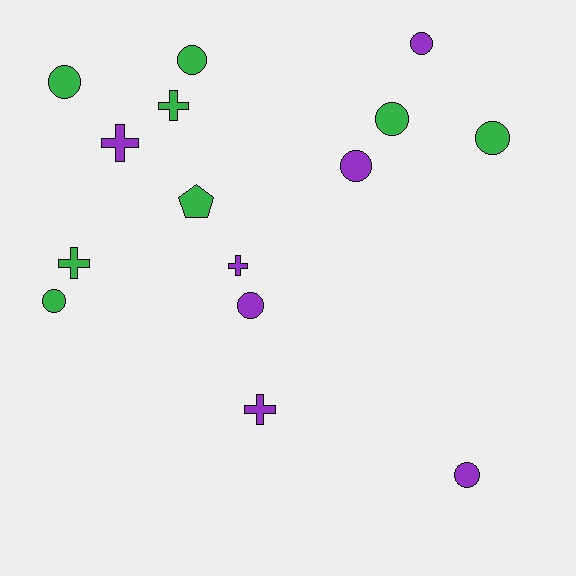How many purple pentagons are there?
There are no purple pentagons.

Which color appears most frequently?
Green, with 8 objects.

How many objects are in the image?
There are 15 objects.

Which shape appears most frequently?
Circle, with 9 objects.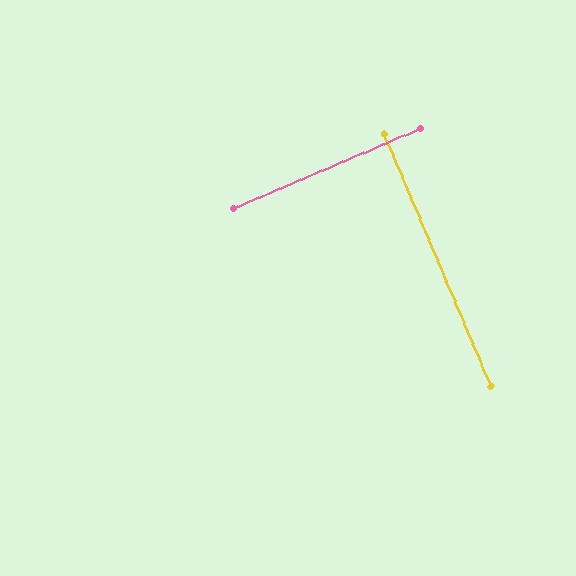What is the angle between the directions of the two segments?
Approximately 90 degrees.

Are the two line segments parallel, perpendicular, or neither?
Perpendicular — they meet at approximately 90°.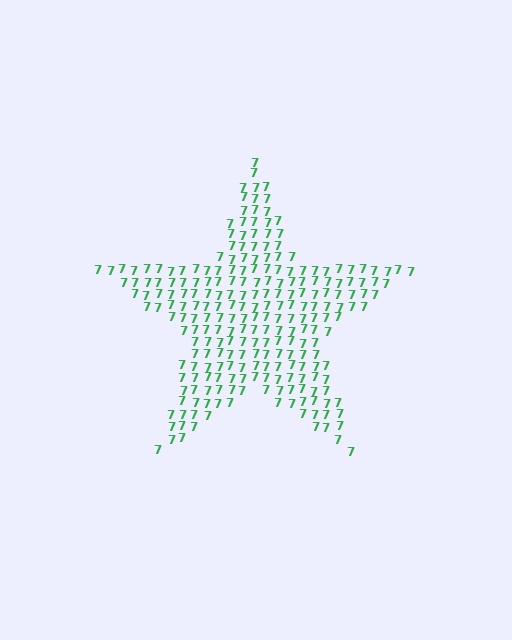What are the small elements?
The small elements are digit 7's.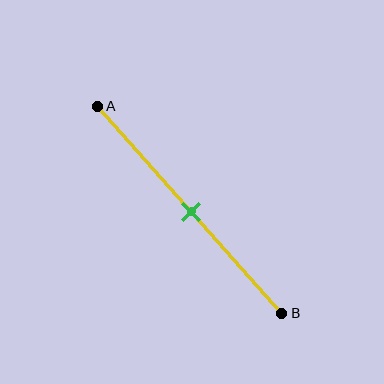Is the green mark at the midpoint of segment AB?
Yes, the mark is approximately at the midpoint.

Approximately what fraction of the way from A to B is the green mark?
The green mark is approximately 50% of the way from A to B.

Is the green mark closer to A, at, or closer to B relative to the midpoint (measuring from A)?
The green mark is approximately at the midpoint of segment AB.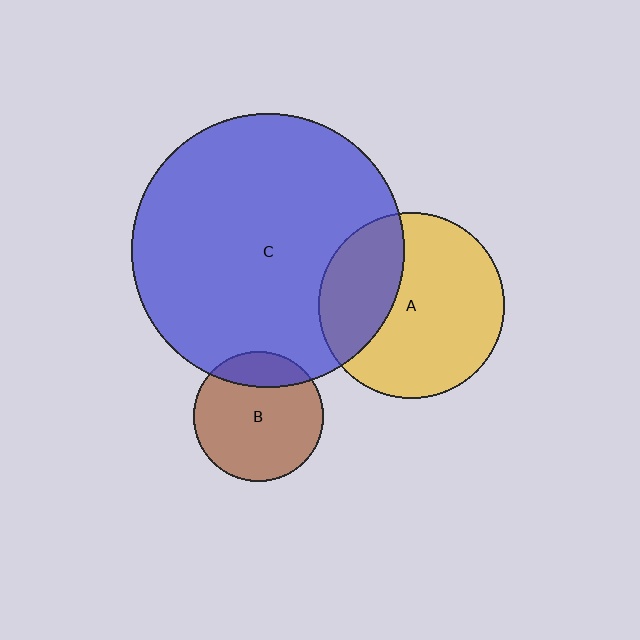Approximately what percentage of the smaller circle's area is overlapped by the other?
Approximately 30%.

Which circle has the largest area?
Circle C (blue).